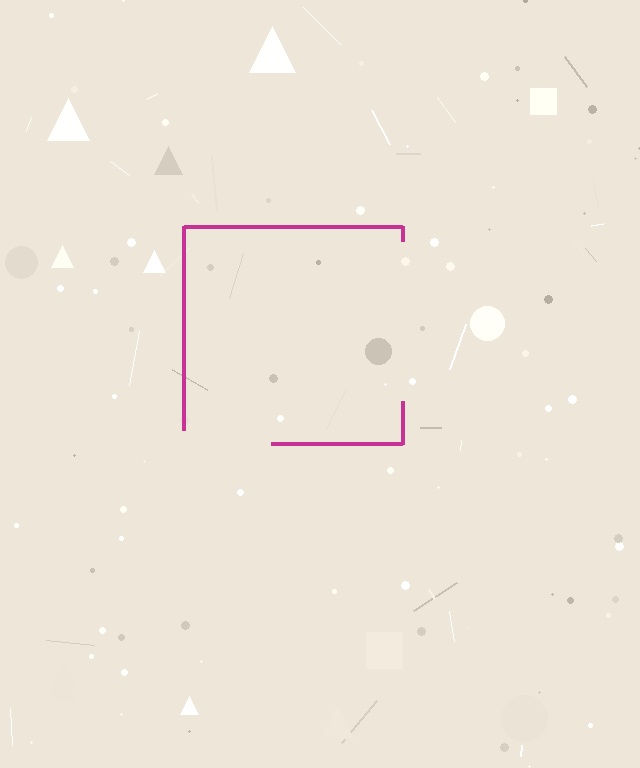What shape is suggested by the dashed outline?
The dashed outline suggests a square.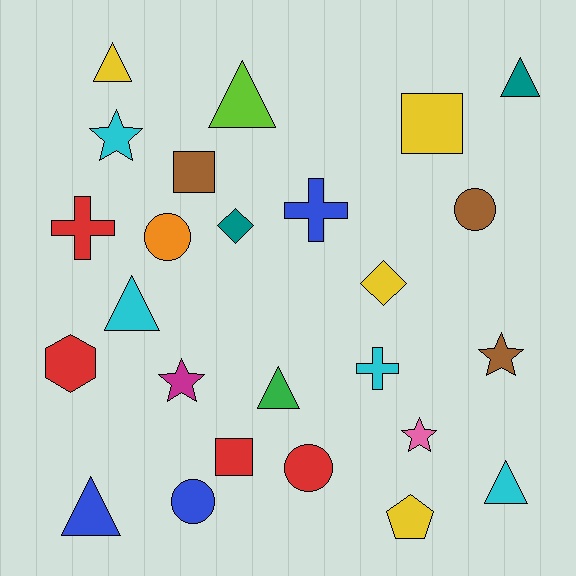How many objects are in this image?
There are 25 objects.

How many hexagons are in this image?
There is 1 hexagon.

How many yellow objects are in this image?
There are 4 yellow objects.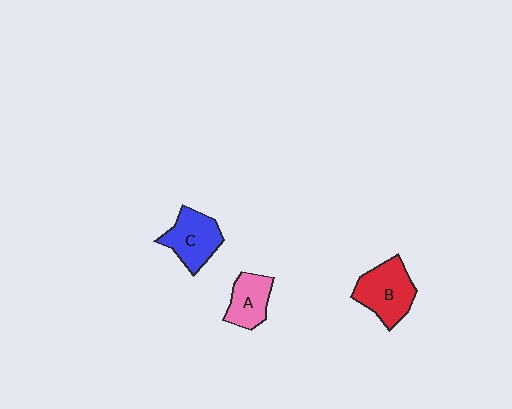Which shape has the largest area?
Shape B (red).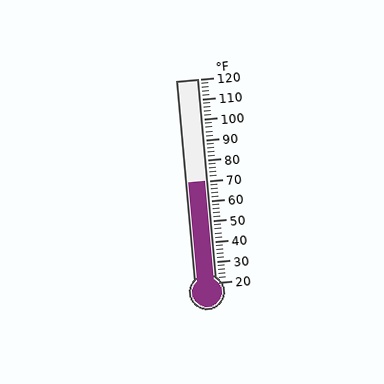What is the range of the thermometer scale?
The thermometer scale ranges from 20°F to 120°F.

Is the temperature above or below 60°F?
The temperature is above 60°F.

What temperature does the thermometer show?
The thermometer shows approximately 70°F.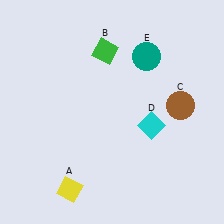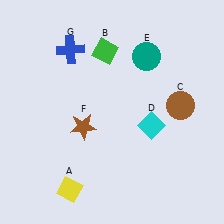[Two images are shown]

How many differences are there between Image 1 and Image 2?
There are 2 differences between the two images.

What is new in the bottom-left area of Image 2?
A brown star (F) was added in the bottom-left area of Image 2.